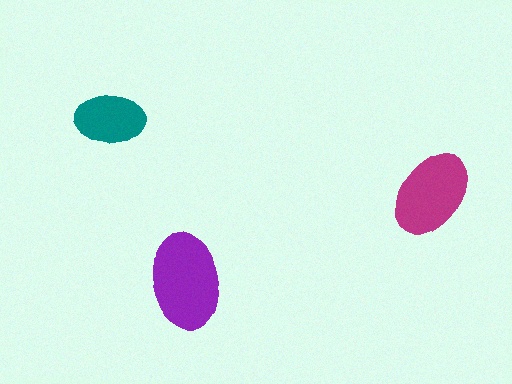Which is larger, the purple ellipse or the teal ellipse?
The purple one.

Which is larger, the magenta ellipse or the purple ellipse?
The purple one.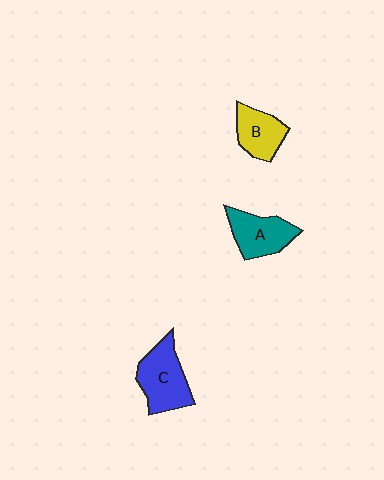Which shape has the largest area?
Shape C (blue).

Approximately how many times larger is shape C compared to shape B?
Approximately 1.4 times.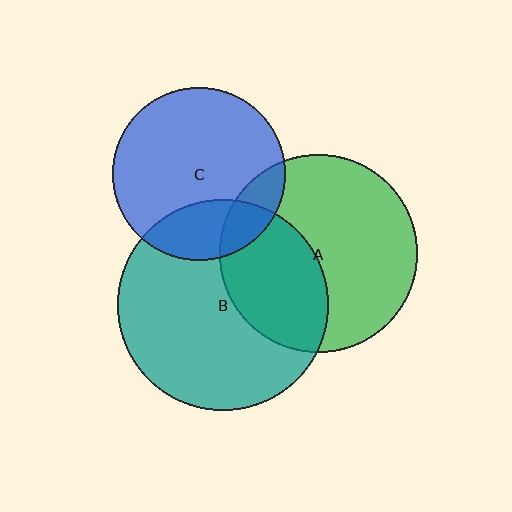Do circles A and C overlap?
Yes.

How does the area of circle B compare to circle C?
Approximately 1.5 times.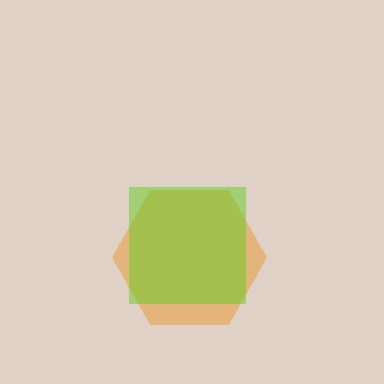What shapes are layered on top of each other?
The layered shapes are: an orange hexagon, a lime square.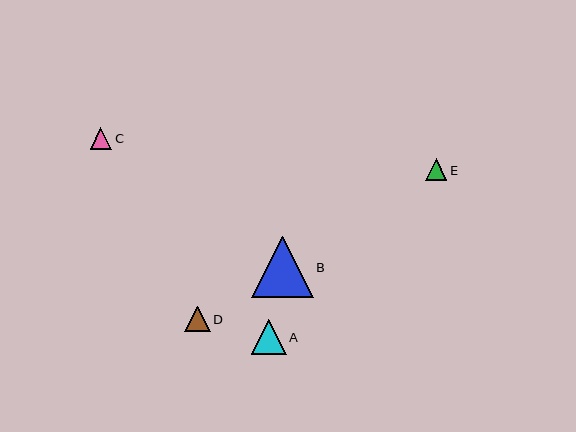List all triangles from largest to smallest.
From largest to smallest: B, A, D, E, C.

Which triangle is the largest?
Triangle B is the largest with a size of approximately 62 pixels.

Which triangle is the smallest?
Triangle C is the smallest with a size of approximately 21 pixels.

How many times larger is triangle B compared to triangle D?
Triangle B is approximately 2.4 times the size of triangle D.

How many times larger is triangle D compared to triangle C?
Triangle D is approximately 1.2 times the size of triangle C.